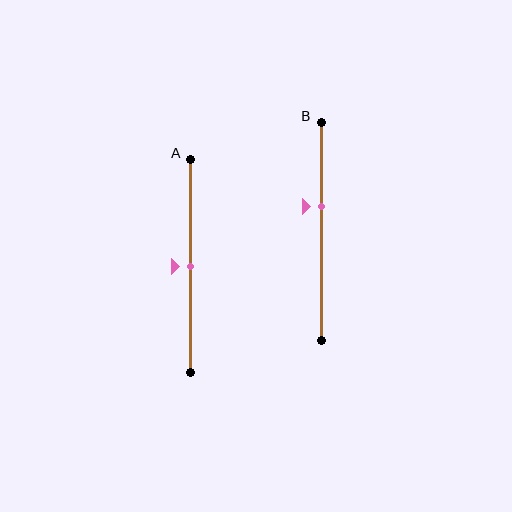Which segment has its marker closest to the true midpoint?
Segment A has its marker closest to the true midpoint.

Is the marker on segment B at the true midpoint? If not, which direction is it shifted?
No, the marker on segment B is shifted upward by about 11% of the segment length.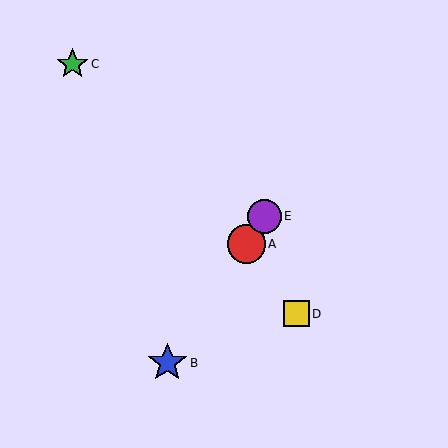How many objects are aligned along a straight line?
3 objects (A, B, E) are aligned along a straight line.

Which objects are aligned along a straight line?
Objects A, B, E are aligned along a straight line.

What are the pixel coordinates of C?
Object C is at (73, 64).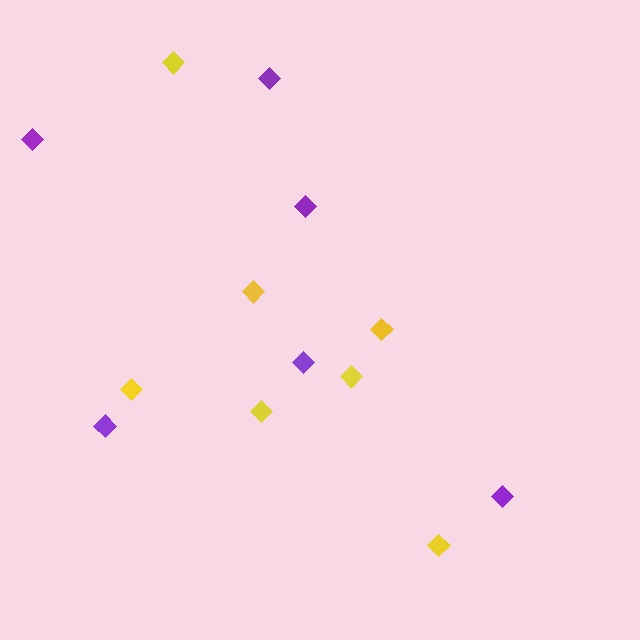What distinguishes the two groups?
There are 2 groups: one group of yellow diamonds (7) and one group of purple diamonds (6).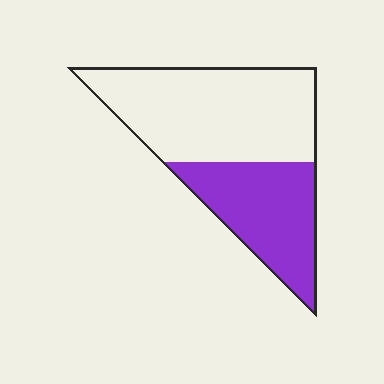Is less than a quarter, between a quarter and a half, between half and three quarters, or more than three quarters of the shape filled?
Between a quarter and a half.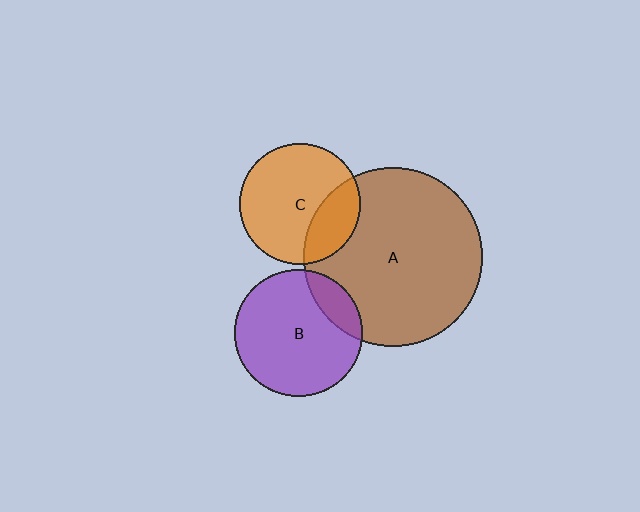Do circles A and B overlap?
Yes.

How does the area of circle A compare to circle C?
Approximately 2.2 times.